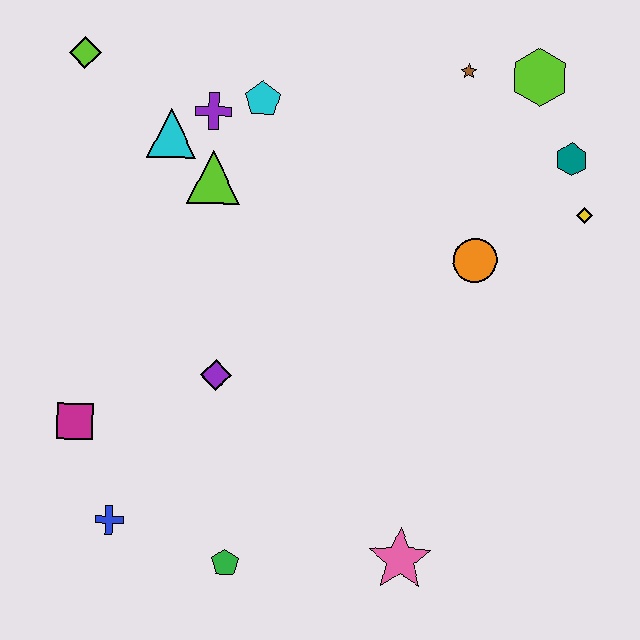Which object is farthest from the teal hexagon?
The blue cross is farthest from the teal hexagon.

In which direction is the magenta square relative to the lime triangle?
The magenta square is below the lime triangle.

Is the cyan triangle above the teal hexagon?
Yes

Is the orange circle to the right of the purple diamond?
Yes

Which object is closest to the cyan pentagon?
The purple cross is closest to the cyan pentagon.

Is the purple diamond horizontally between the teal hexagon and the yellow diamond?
No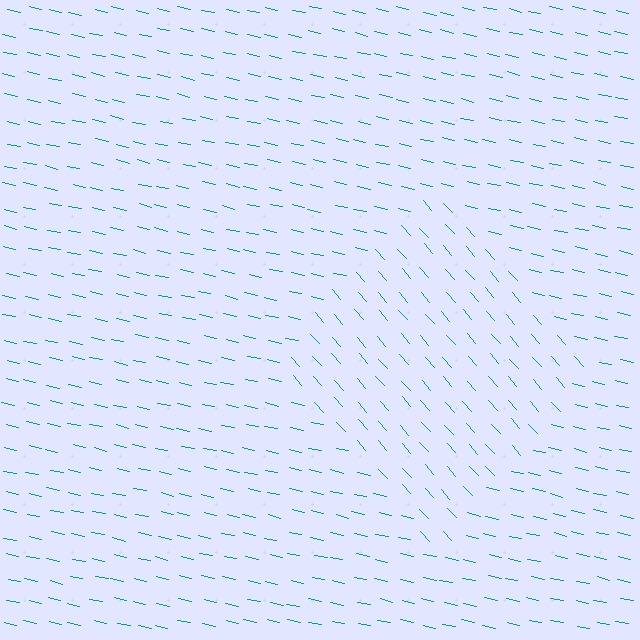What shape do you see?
I see a diamond.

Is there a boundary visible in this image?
Yes, there is a texture boundary formed by a change in line orientation.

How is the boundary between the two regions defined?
The boundary is defined purely by a change in line orientation (approximately 36 degrees difference). All lines are the same color and thickness.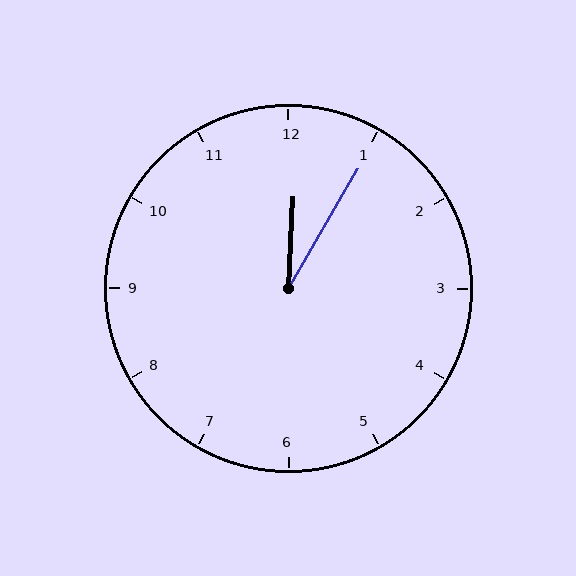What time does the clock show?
12:05.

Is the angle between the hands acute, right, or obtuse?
It is acute.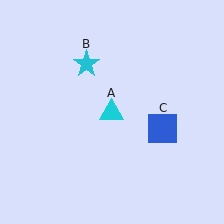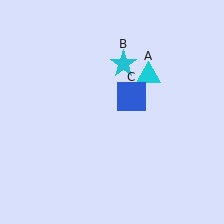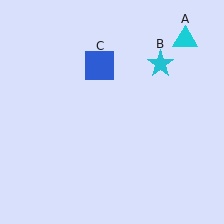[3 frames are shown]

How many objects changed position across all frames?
3 objects changed position: cyan triangle (object A), cyan star (object B), blue square (object C).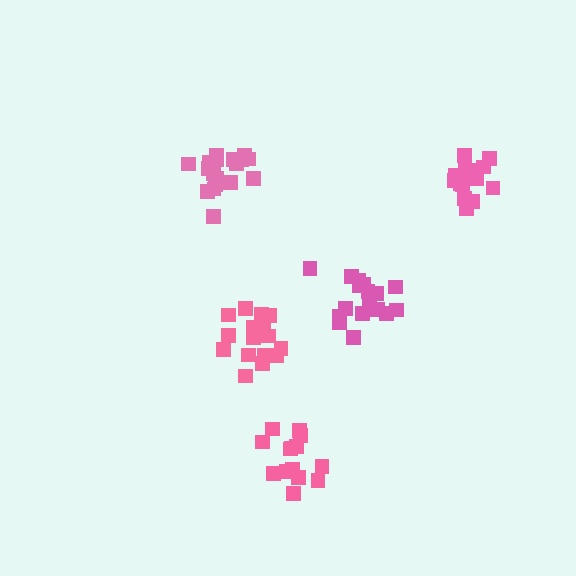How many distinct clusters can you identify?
There are 5 distinct clusters.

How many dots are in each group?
Group 1: 17 dots, Group 2: 16 dots, Group 3: 18 dots, Group 4: 14 dots, Group 5: 18 dots (83 total).